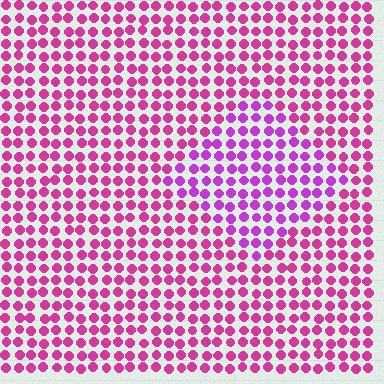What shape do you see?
I see a diamond.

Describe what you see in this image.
The image is filled with small magenta elements in a uniform arrangement. A diamond-shaped region is visible where the elements are tinted to a slightly different hue, forming a subtle color boundary.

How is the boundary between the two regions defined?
The boundary is defined purely by a slight shift in hue (about 28 degrees). Spacing, size, and orientation are identical on both sides.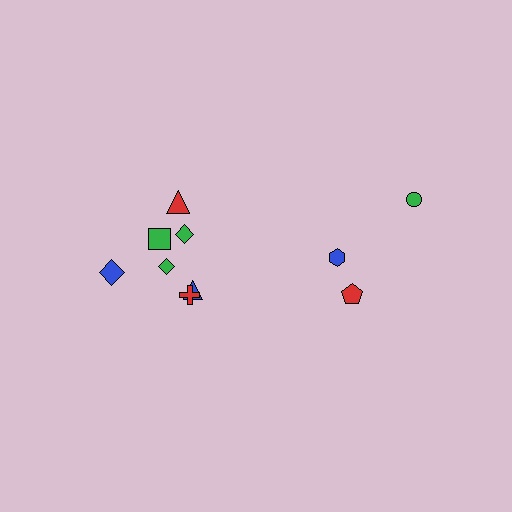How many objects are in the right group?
There are 3 objects.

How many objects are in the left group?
There are 7 objects.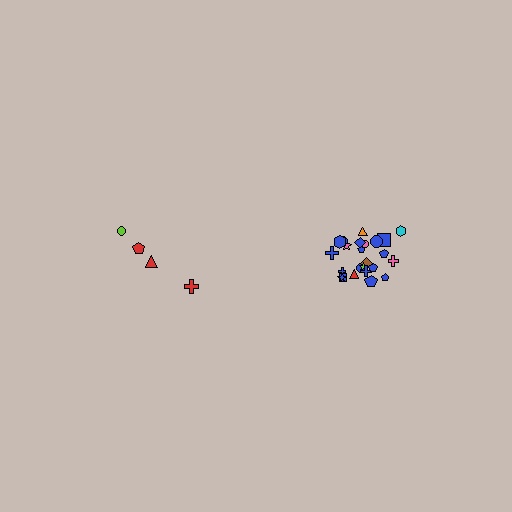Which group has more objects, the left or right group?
The right group.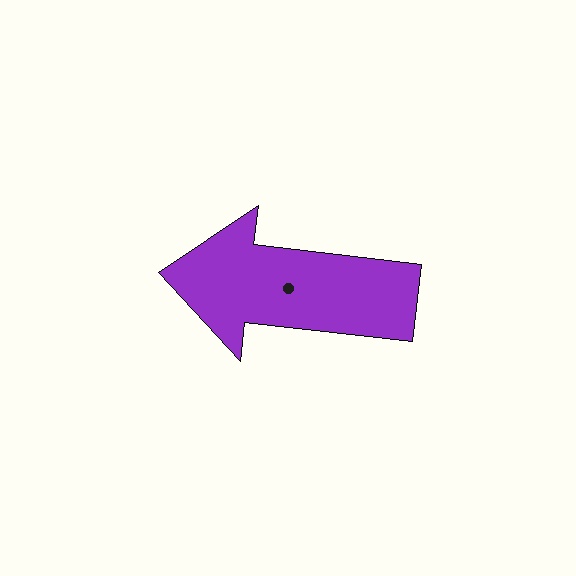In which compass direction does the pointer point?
West.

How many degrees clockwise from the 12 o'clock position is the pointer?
Approximately 277 degrees.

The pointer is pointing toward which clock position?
Roughly 9 o'clock.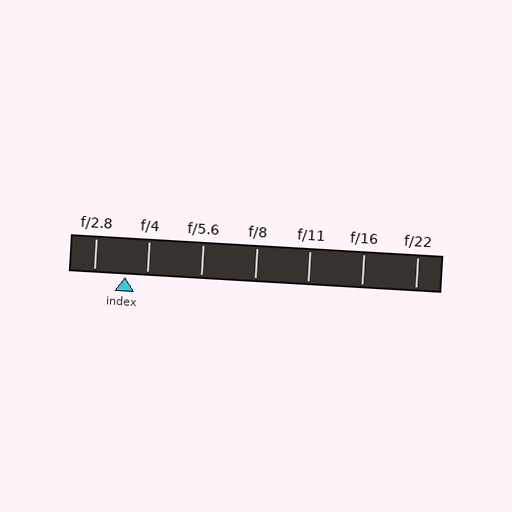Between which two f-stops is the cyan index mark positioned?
The index mark is between f/2.8 and f/4.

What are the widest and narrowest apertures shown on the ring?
The widest aperture shown is f/2.8 and the narrowest is f/22.